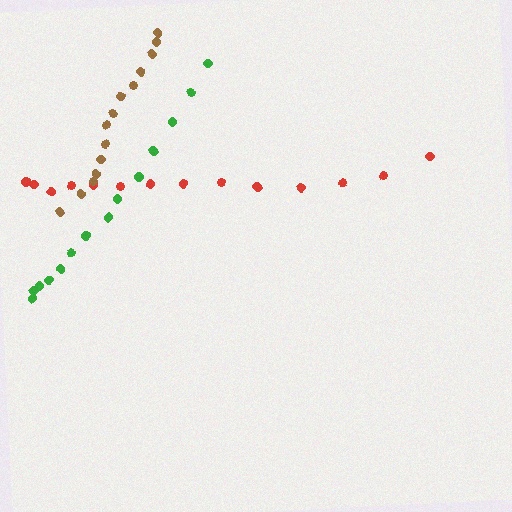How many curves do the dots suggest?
There are 3 distinct paths.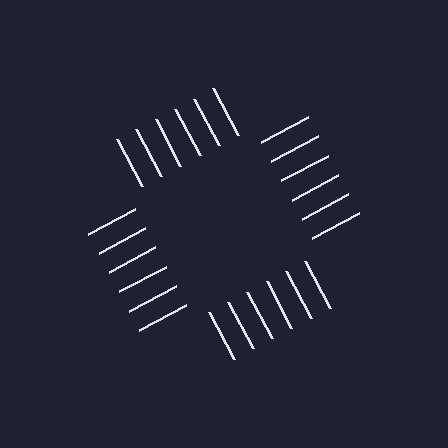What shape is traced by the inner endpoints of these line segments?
An illusory square — the line segments terminate on its edges but no continuous stroke is drawn.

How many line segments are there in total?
24 — 6 along each of the 4 edges.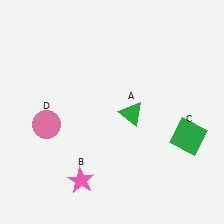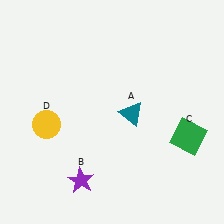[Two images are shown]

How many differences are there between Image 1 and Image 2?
There are 3 differences between the two images.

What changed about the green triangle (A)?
In Image 1, A is green. In Image 2, it changed to teal.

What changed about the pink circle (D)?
In Image 1, D is pink. In Image 2, it changed to yellow.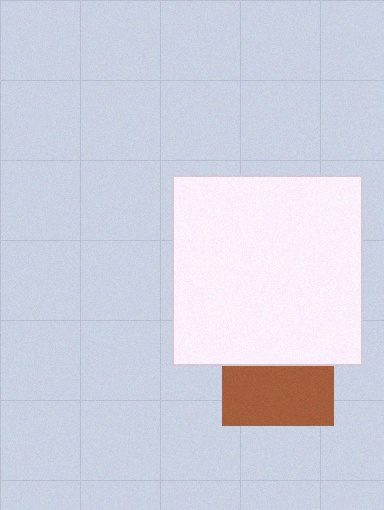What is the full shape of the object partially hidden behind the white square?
The partially hidden object is a brown square.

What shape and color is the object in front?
The object in front is a white square.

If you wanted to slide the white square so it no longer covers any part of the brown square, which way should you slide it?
Slide it up — that is the most direct way to separate the two shapes.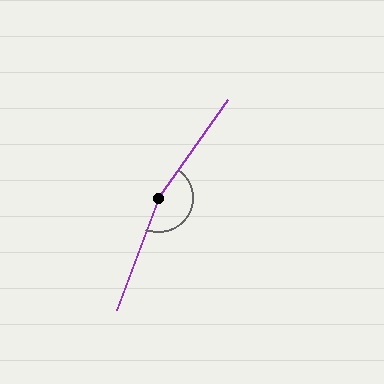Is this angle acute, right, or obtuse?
It is obtuse.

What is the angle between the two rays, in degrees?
Approximately 165 degrees.